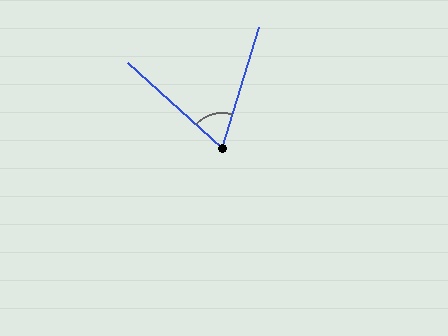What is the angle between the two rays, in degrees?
Approximately 65 degrees.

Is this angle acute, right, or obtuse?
It is acute.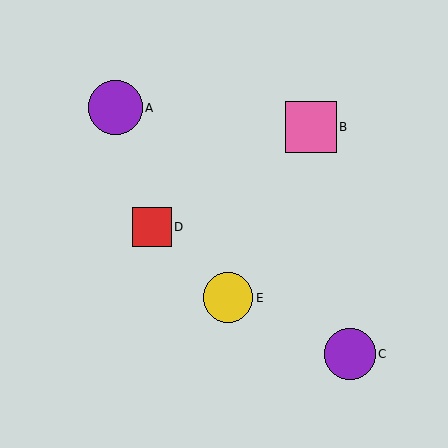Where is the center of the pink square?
The center of the pink square is at (311, 127).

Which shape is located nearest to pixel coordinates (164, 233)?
The red square (labeled D) at (152, 227) is nearest to that location.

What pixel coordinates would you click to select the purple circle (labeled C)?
Click at (350, 354) to select the purple circle C.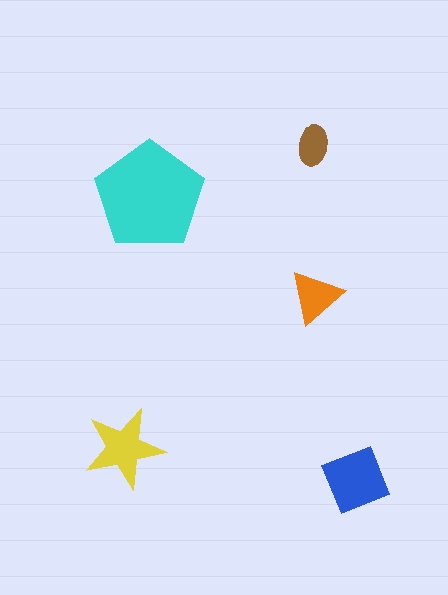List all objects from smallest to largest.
The brown ellipse, the orange triangle, the yellow star, the blue square, the cyan pentagon.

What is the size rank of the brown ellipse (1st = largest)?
5th.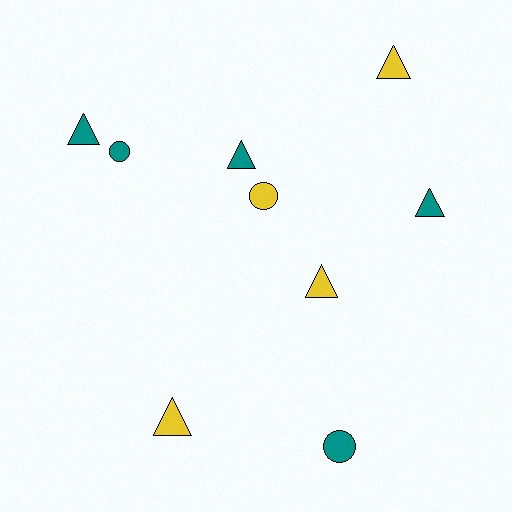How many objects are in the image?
There are 9 objects.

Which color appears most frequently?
Teal, with 5 objects.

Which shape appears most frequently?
Triangle, with 6 objects.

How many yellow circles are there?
There is 1 yellow circle.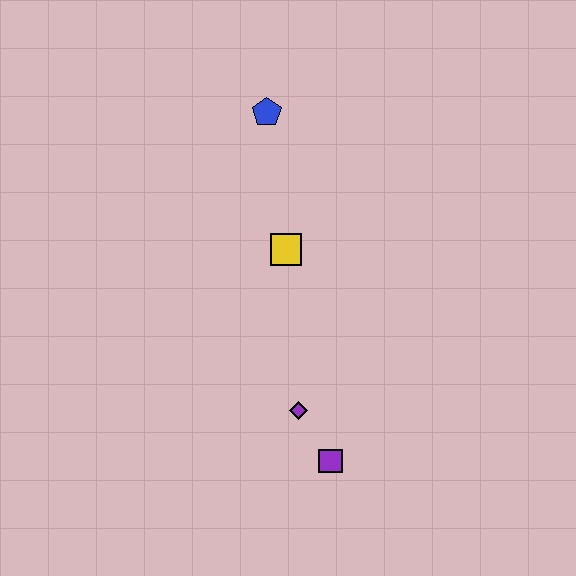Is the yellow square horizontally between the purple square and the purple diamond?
No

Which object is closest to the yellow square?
The blue pentagon is closest to the yellow square.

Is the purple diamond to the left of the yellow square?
No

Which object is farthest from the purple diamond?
The blue pentagon is farthest from the purple diamond.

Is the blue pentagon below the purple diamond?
No